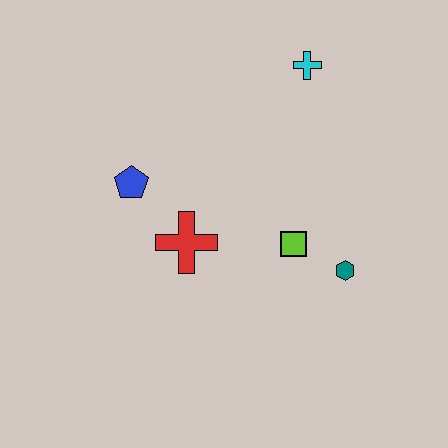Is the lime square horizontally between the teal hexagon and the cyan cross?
No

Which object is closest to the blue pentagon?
The red cross is closest to the blue pentagon.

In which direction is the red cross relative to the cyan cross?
The red cross is below the cyan cross.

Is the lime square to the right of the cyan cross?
No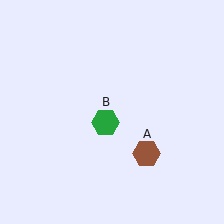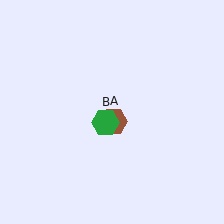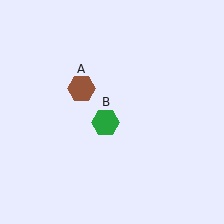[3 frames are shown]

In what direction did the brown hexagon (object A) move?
The brown hexagon (object A) moved up and to the left.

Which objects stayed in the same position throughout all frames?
Green hexagon (object B) remained stationary.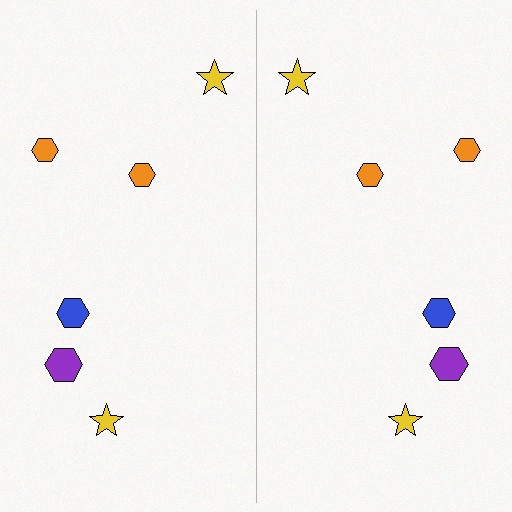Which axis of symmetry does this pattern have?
The pattern has a vertical axis of symmetry running through the center of the image.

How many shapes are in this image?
There are 12 shapes in this image.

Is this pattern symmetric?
Yes, this pattern has bilateral (reflection) symmetry.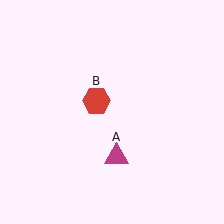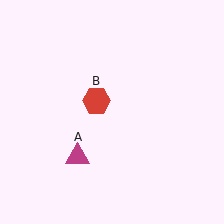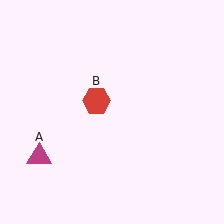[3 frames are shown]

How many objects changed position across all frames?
1 object changed position: magenta triangle (object A).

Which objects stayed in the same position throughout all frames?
Red hexagon (object B) remained stationary.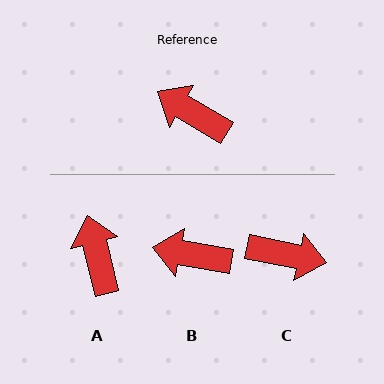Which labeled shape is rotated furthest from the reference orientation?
C, about 161 degrees away.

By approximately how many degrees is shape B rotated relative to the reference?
Approximately 21 degrees counter-clockwise.